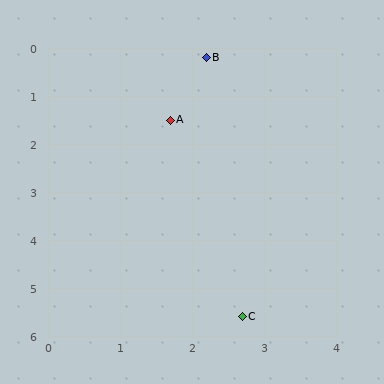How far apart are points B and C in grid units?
Points B and C are about 5.4 grid units apart.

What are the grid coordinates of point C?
Point C is at approximately (2.7, 5.6).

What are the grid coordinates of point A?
Point A is at approximately (1.7, 1.5).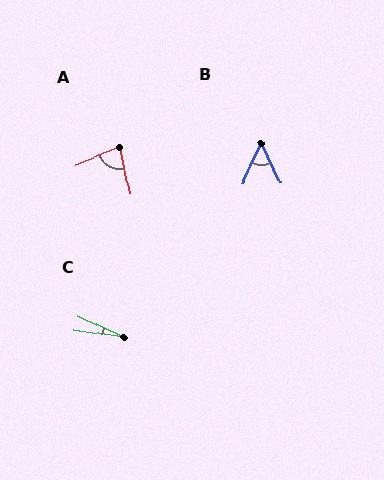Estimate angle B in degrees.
Approximately 51 degrees.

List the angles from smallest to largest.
C (17°), B (51°), A (79°).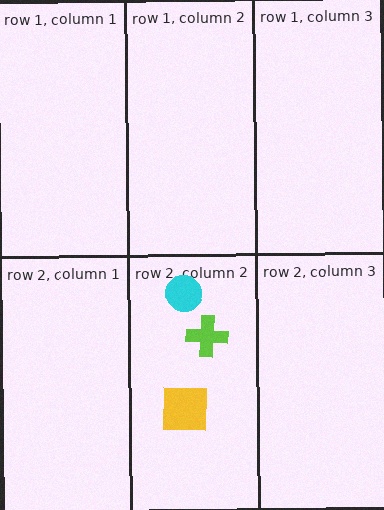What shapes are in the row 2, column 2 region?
The cyan circle, the lime cross, the yellow square.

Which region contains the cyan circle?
The row 2, column 2 region.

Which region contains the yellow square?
The row 2, column 2 region.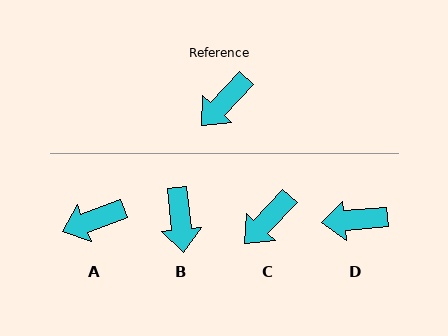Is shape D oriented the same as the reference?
No, it is off by about 41 degrees.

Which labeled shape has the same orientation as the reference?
C.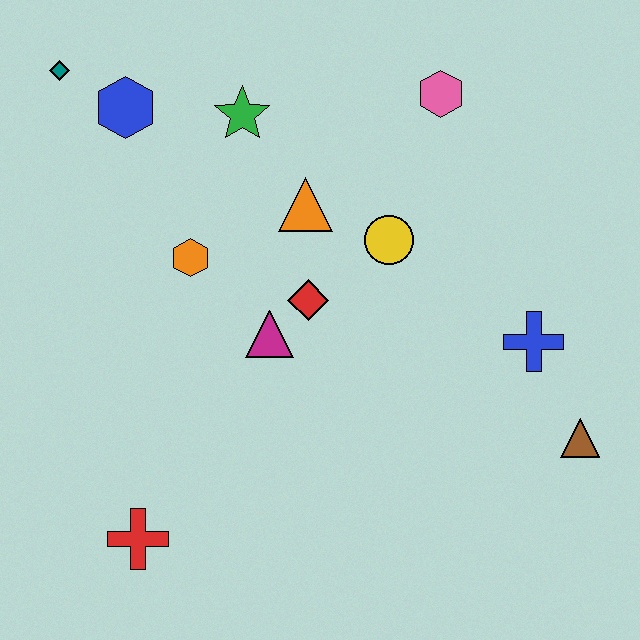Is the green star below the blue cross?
No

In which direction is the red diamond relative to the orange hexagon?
The red diamond is to the right of the orange hexagon.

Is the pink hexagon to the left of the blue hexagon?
No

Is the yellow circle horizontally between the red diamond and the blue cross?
Yes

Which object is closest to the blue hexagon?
The teal diamond is closest to the blue hexagon.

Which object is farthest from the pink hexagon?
The red cross is farthest from the pink hexagon.